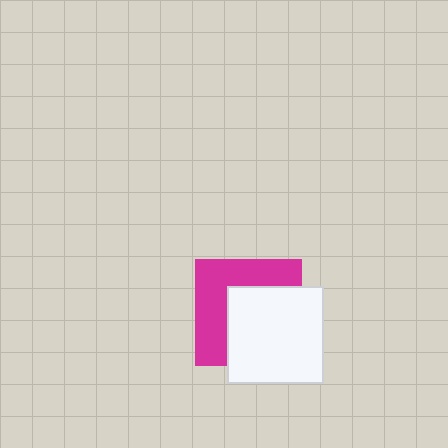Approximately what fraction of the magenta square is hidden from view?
Roughly 53% of the magenta square is hidden behind the white square.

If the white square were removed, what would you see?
You would see the complete magenta square.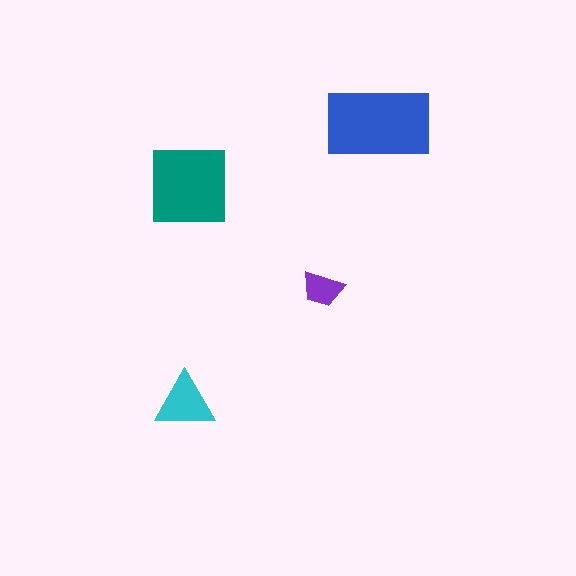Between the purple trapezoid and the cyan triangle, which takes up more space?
The cyan triangle.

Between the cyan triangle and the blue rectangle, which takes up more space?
The blue rectangle.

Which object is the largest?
The blue rectangle.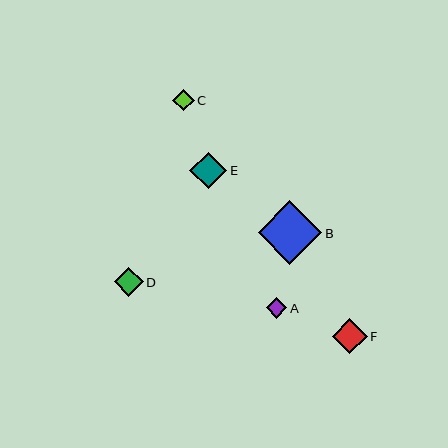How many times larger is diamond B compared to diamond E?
Diamond B is approximately 1.7 times the size of diamond E.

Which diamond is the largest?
Diamond B is the largest with a size of approximately 64 pixels.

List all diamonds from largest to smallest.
From largest to smallest: B, E, F, D, C, A.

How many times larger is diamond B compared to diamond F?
Diamond B is approximately 1.8 times the size of diamond F.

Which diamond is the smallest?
Diamond A is the smallest with a size of approximately 21 pixels.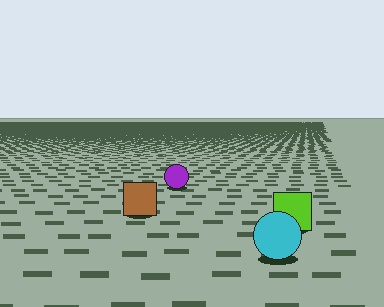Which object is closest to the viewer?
The cyan circle is closest. The texture marks near it are larger and more spread out.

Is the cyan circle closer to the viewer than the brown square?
Yes. The cyan circle is closer — you can tell from the texture gradient: the ground texture is coarser near it.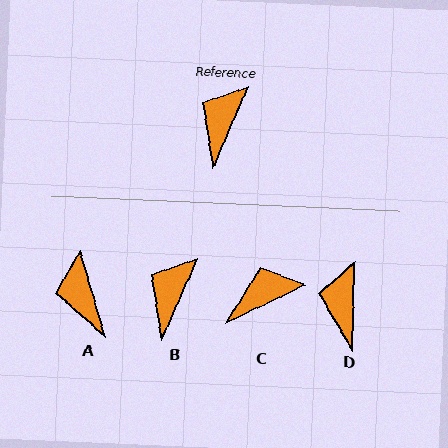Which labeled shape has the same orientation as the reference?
B.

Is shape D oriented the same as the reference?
No, it is off by about 22 degrees.